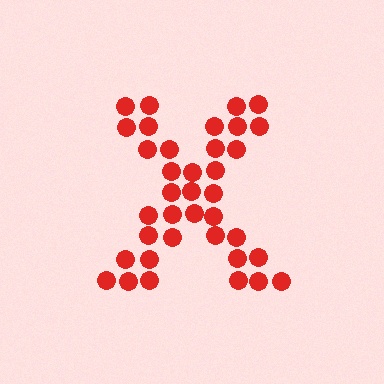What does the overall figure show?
The overall figure shows the letter X.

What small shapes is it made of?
It is made of small circles.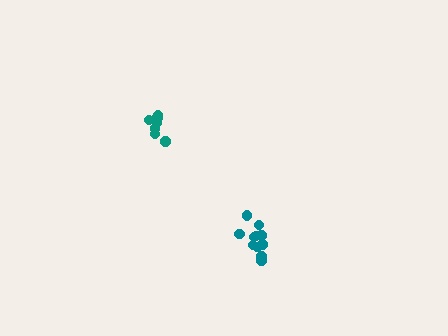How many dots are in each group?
Group 1: 11 dots, Group 2: 7 dots (18 total).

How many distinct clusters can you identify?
There are 2 distinct clusters.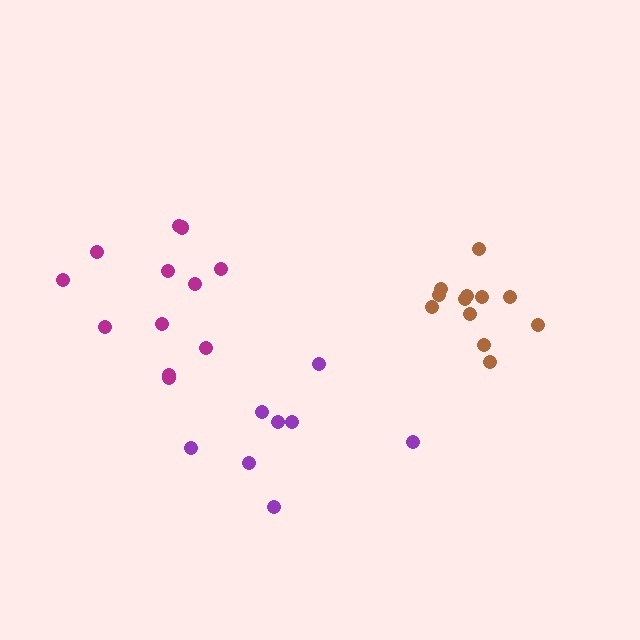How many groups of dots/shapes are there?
There are 3 groups.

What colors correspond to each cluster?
The clusters are colored: magenta, brown, purple.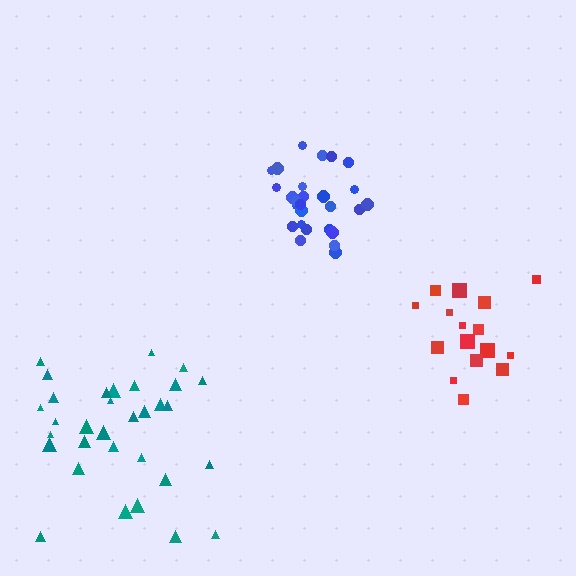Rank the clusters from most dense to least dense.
blue, teal, red.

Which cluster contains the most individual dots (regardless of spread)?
Teal (32).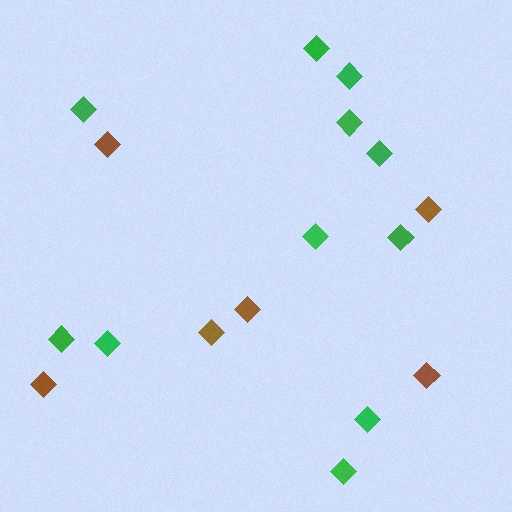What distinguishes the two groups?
There are 2 groups: one group of green diamonds (11) and one group of brown diamonds (6).